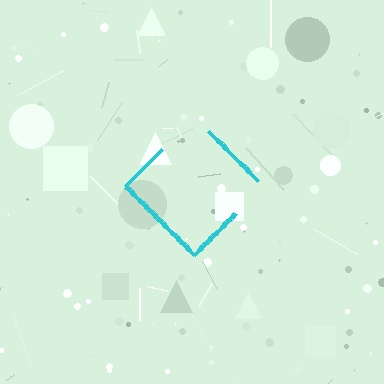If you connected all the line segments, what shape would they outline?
They would outline a diamond.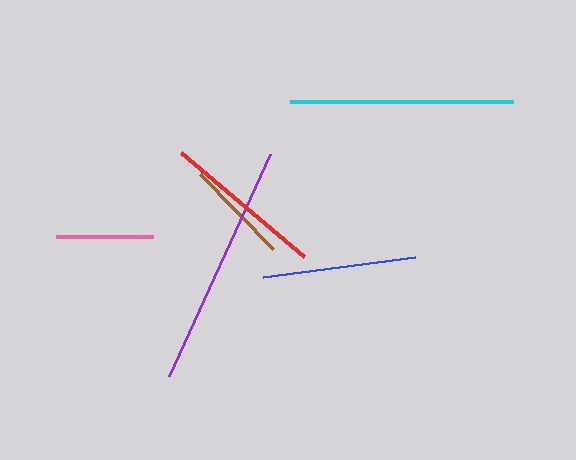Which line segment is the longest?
The purple line is the longest at approximately 244 pixels.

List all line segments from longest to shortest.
From longest to shortest: purple, cyan, red, blue, brown, pink.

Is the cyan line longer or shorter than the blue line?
The cyan line is longer than the blue line.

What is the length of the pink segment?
The pink segment is approximately 97 pixels long.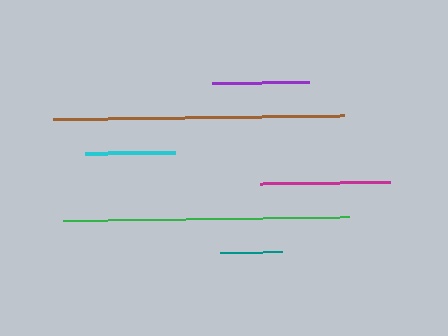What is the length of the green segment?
The green segment is approximately 286 pixels long.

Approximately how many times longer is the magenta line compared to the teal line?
The magenta line is approximately 2.1 times the length of the teal line.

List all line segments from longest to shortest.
From longest to shortest: brown, green, magenta, purple, cyan, teal.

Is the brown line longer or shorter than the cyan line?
The brown line is longer than the cyan line.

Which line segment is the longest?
The brown line is the longest at approximately 291 pixels.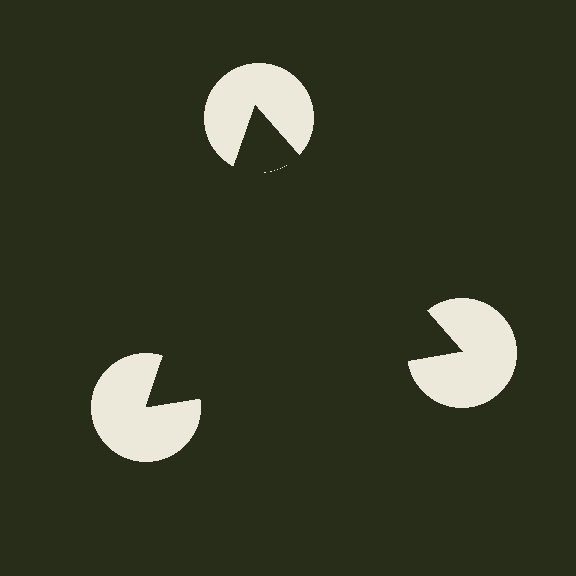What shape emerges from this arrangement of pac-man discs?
An illusory triangle — its edges are inferred from the aligned wedge cuts in the pac-man discs, not physically drawn.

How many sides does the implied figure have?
3 sides.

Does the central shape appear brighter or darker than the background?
It typically appears slightly darker than the background, even though no actual brightness change is drawn.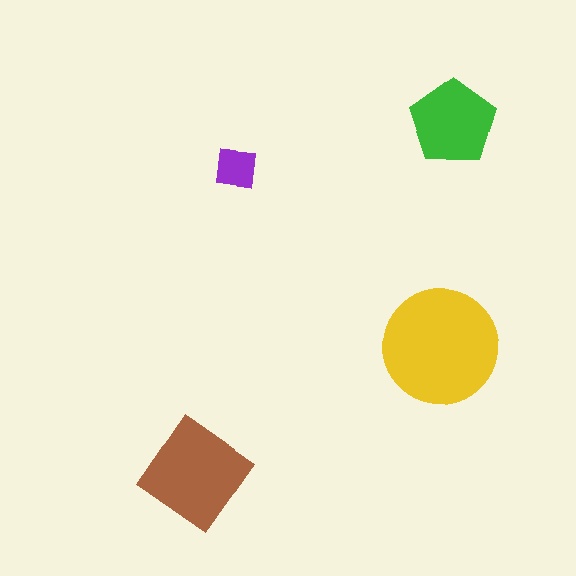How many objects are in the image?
There are 4 objects in the image.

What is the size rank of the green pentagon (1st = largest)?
3rd.